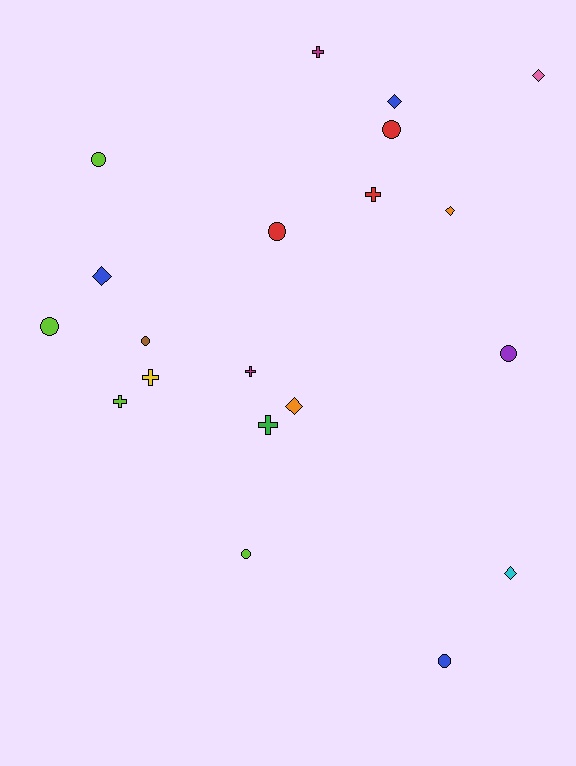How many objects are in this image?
There are 20 objects.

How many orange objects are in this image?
There are 2 orange objects.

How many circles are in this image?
There are 8 circles.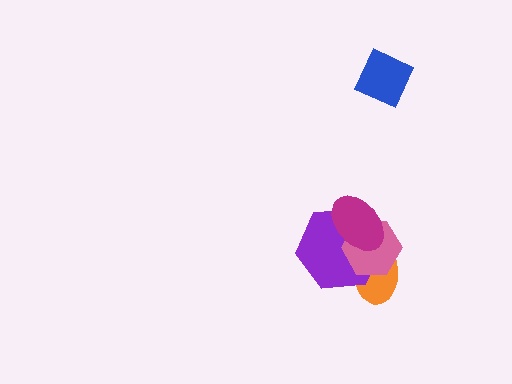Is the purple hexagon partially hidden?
Yes, it is partially covered by another shape.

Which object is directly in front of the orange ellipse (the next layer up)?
The purple hexagon is directly in front of the orange ellipse.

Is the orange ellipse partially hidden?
Yes, it is partially covered by another shape.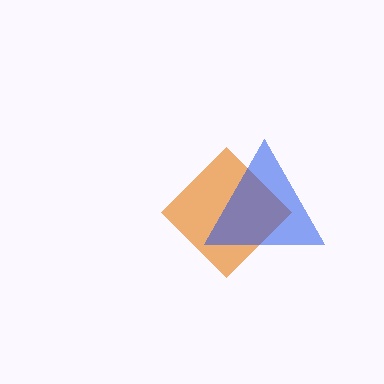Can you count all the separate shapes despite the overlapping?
Yes, there are 2 separate shapes.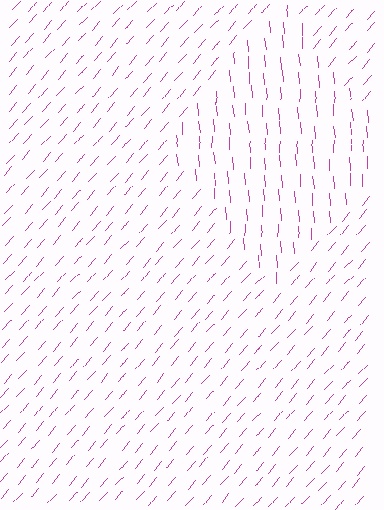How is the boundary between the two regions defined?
The boundary is defined purely by a change in line orientation (approximately 45 degrees difference). All lines are the same color and thickness.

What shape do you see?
I see a diamond.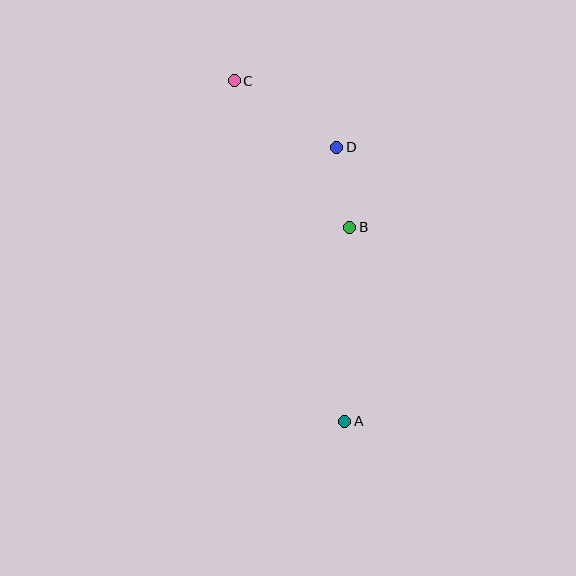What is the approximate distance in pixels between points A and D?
The distance between A and D is approximately 274 pixels.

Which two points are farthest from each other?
Points A and C are farthest from each other.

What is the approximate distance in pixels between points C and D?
The distance between C and D is approximately 122 pixels.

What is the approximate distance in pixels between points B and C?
The distance between B and C is approximately 187 pixels.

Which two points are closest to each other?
Points B and D are closest to each other.